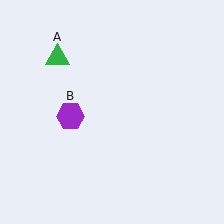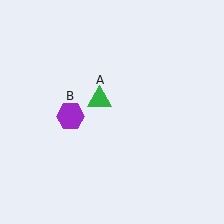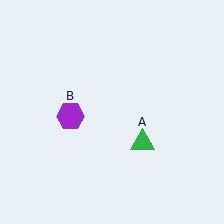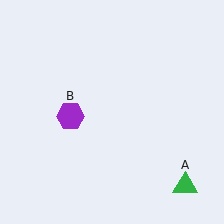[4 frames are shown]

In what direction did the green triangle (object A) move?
The green triangle (object A) moved down and to the right.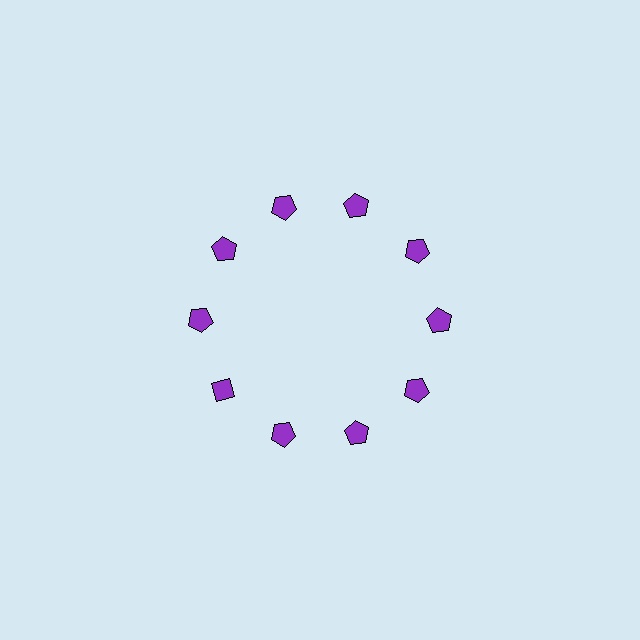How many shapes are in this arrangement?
There are 10 shapes arranged in a ring pattern.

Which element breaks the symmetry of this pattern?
The purple diamond at roughly the 8 o'clock position breaks the symmetry. All other shapes are purple pentagons.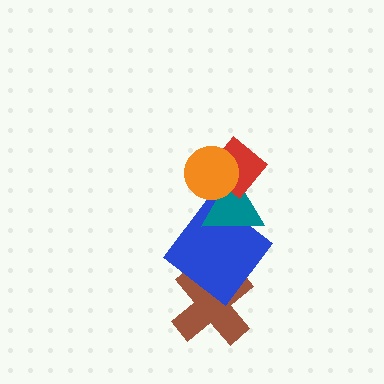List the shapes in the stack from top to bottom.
From top to bottom: the orange circle, the red diamond, the teal triangle, the blue diamond, the brown cross.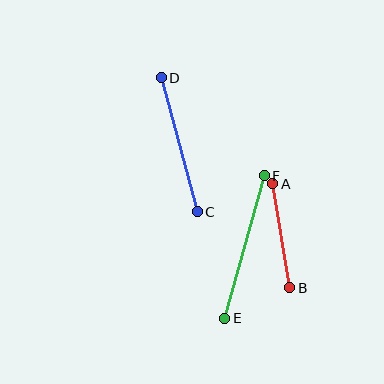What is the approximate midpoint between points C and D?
The midpoint is at approximately (179, 145) pixels.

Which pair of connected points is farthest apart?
Points E and F are farthest apart.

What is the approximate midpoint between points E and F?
The midpoint is at approximately (245, 247) pixels.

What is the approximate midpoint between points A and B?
The midpoint is at approximately (281, 236) pixels.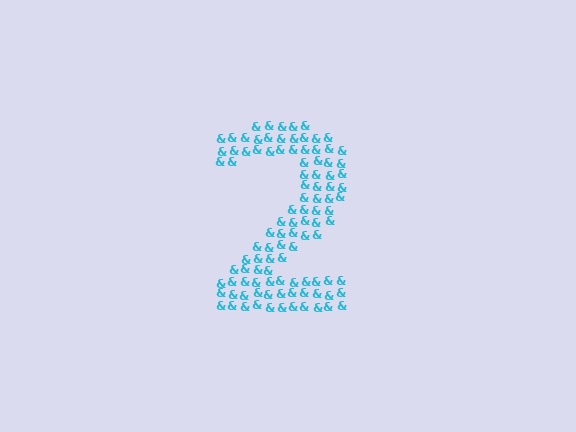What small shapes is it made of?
It is made of small ampersands.